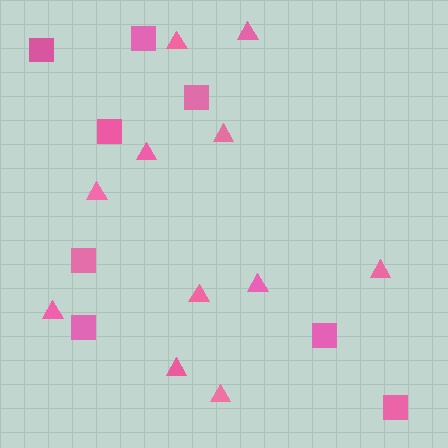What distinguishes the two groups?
There are 2 groups: one group of squares (8) and one group of triangles (11).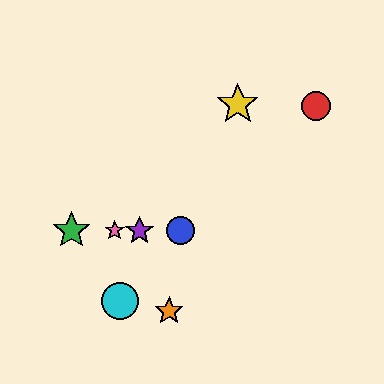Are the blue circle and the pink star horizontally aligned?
Yes, both are at y≈231.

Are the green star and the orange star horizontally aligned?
No, the green star is at y≈231 and the orange star is at y≈311.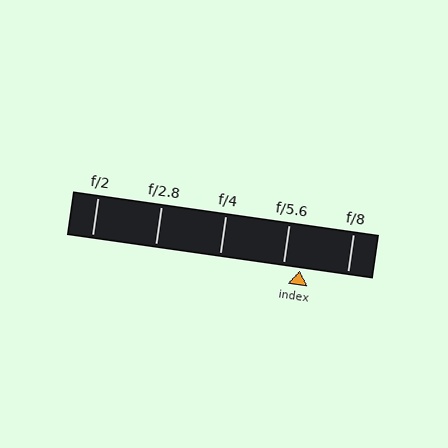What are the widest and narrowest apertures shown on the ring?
The widest aperture shown is f/2 and the narrowest is f/8.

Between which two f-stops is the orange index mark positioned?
The index mark is between f/5.6 and f/8.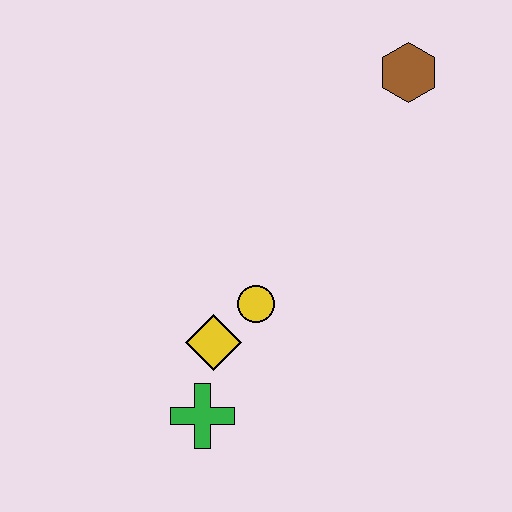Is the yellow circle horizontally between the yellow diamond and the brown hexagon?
Yes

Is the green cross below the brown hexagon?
Yes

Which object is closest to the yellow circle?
The yellow diamond is closest to the yellow circle.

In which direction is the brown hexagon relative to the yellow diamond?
The brown hexagon is above the yellow diamond.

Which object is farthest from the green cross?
The brown hexagon is farthest from the green cross.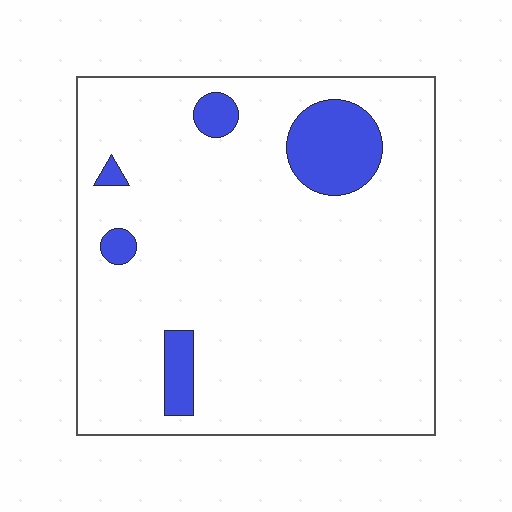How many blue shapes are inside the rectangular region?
5.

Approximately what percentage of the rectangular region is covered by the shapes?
Approximately 10%.